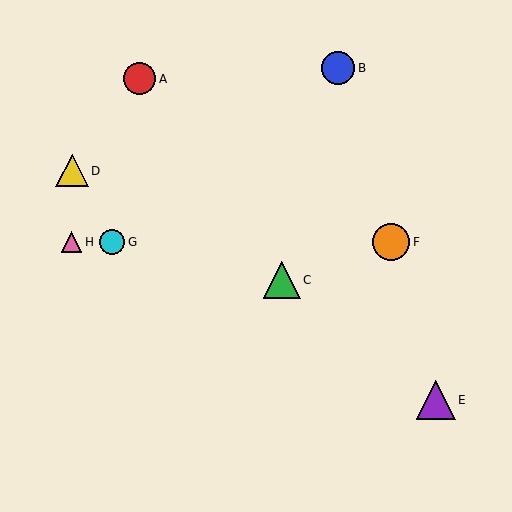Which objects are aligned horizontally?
Objects F, G, H are aligned horizontally.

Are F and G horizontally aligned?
Yes, both are at y≈242.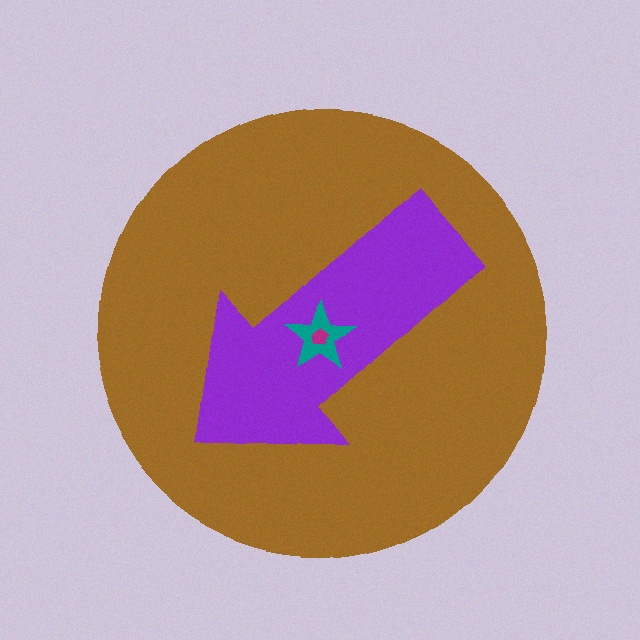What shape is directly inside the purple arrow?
The teal star.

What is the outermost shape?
The brown circle.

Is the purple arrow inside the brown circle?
Yes.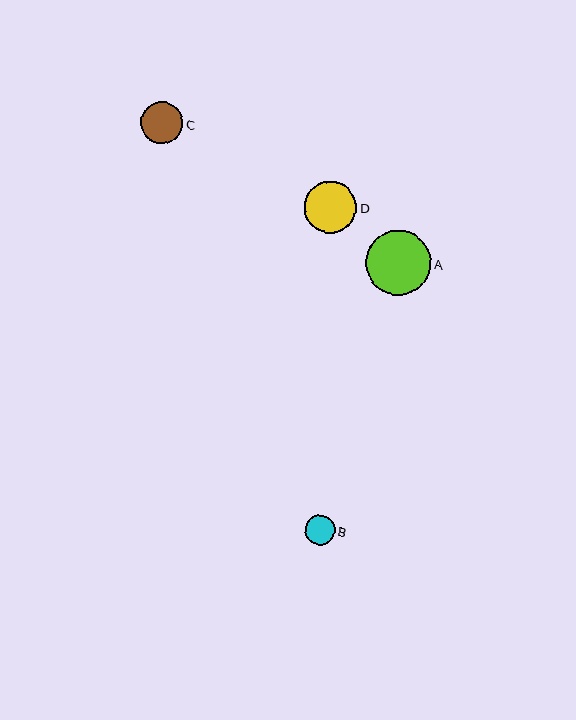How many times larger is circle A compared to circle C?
Circle A is approximately 1.5 times the size of circle C.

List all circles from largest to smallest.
From largest to smallest: A, D, C, B.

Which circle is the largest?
Circle A is the largest with a size of approximately 65 pixels.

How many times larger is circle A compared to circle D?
Circle A is approximately 1.2 times the size of circle D.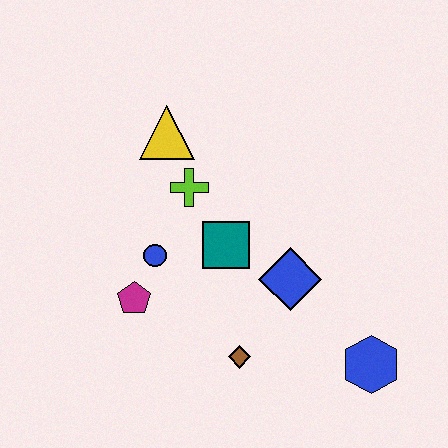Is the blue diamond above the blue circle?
No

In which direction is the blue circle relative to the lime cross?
The blue circle is below the lime cross.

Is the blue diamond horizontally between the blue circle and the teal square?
No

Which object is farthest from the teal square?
The blue hexagon is farthest from the teal square.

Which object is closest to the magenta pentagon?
The blue circle is closest to the magenta pentagon.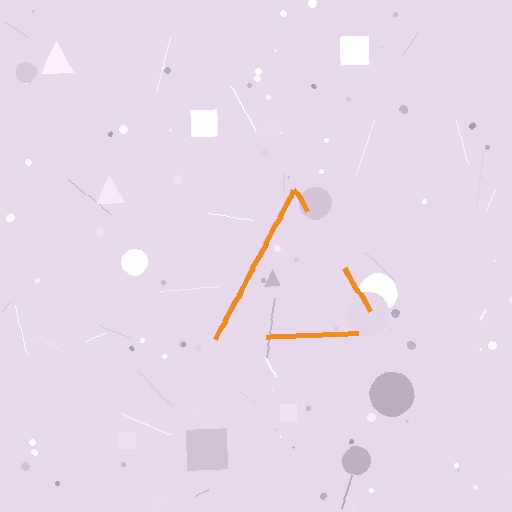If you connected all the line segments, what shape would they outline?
They would outline a triangle.